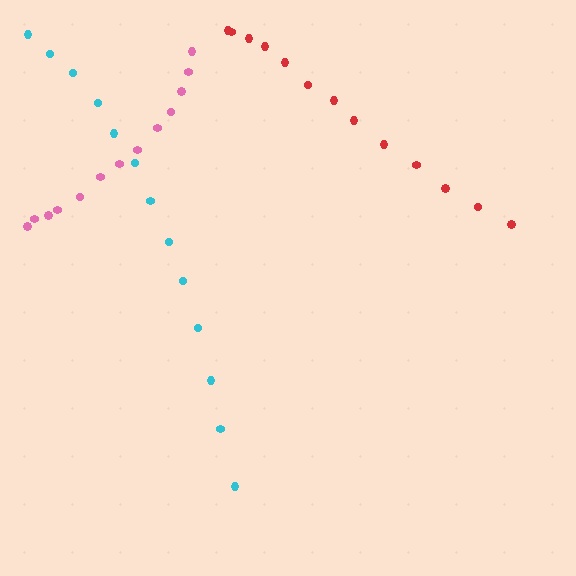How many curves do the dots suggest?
There are 3 distinct paths.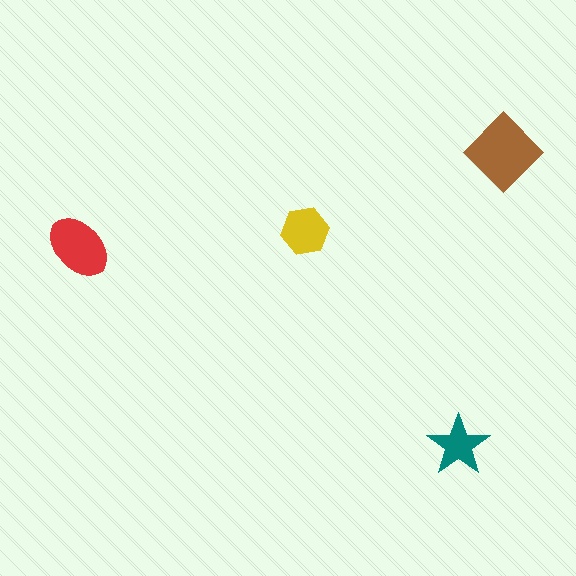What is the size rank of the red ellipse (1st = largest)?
2nd.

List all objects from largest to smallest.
The brown diamond, the red ellipse, the yellow hexagon, the teal star.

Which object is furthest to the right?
The brown diamond is rightmost.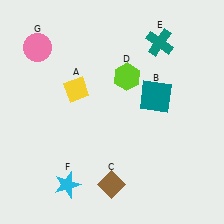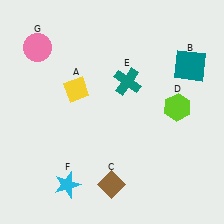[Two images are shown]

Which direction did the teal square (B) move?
The teal square (B) moved right.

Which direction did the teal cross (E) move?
The teal cross (E) moved down.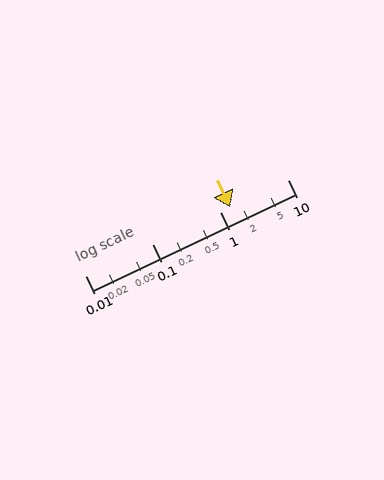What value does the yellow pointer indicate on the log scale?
The pointer indicates approximately 1.4.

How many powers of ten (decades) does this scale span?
The scale spans 3 decades, from 0.01 to 10.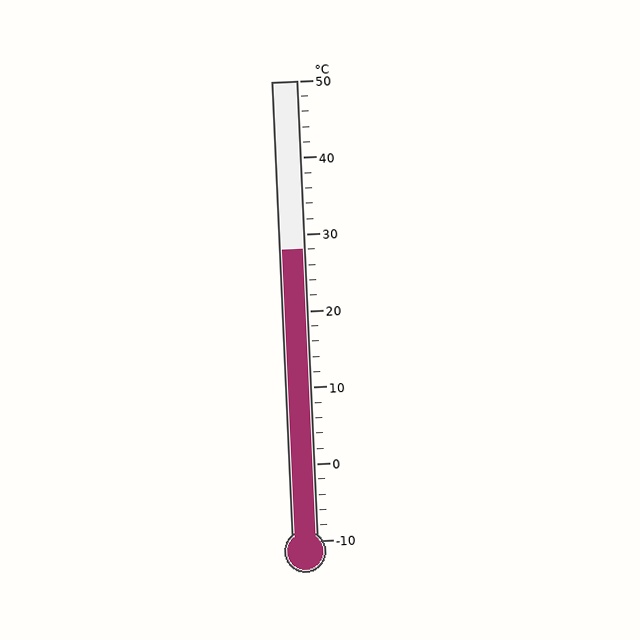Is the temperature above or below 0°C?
The temperature is above 0°C.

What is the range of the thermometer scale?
The thermometer scale ranges from -10°C to 50°C.